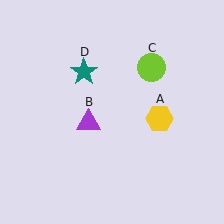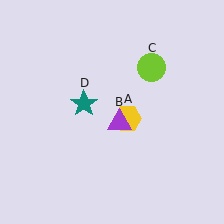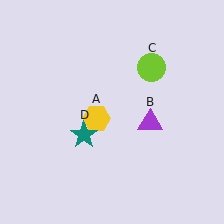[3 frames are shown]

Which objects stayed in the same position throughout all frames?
Lime circle (object C) remained stationary.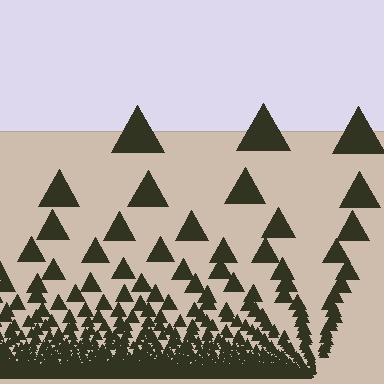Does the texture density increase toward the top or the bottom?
Density increases toward the bottom.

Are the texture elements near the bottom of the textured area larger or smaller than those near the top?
Smaller. The gradient is inverted — elements near the bottom are smaller and denser.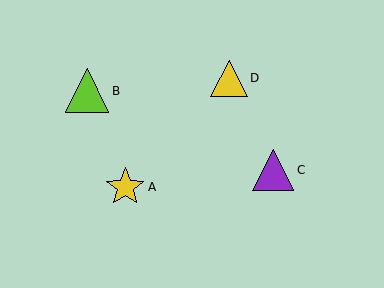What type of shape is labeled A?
Shape A is a yellow star.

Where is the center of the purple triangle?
The center of the purple triangle is at (273, 170).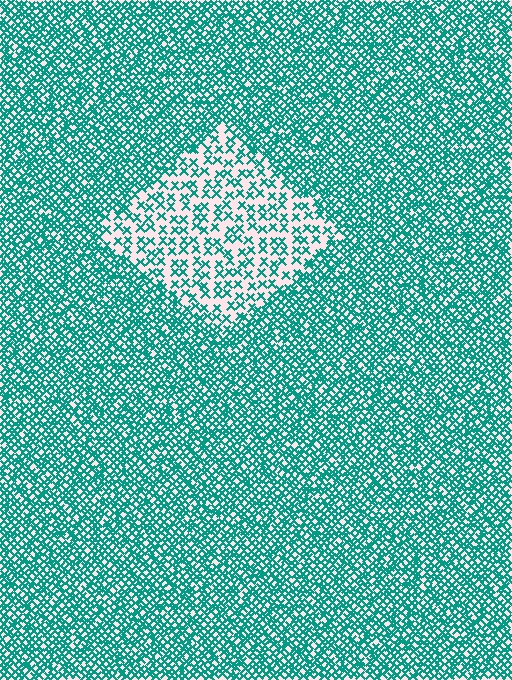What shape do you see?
I see a diamond.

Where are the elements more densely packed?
The elements are more densely packed outside the diamond boundary.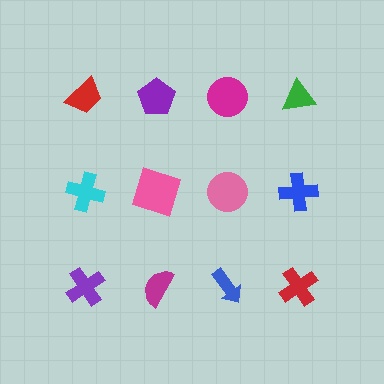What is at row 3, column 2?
A magenta semicircle.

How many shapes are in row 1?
4 shapes.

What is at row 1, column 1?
A red trapezoid.